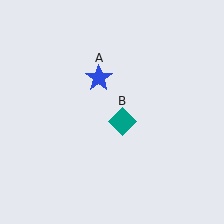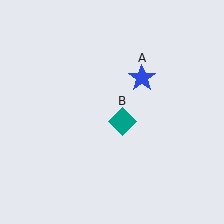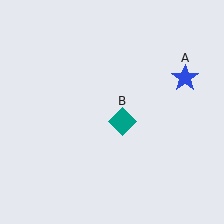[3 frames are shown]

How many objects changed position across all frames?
1 object changed position: blue star (object A).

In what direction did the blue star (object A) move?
The blue star (object A) moved right.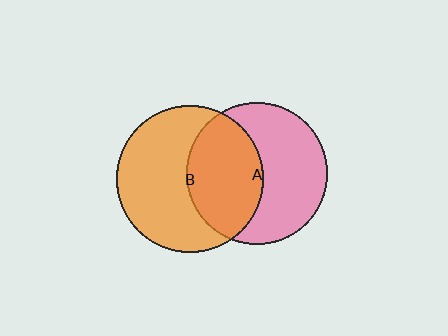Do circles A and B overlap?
Yes.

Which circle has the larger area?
Circle B (orange).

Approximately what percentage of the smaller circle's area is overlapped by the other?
Approximately 45%.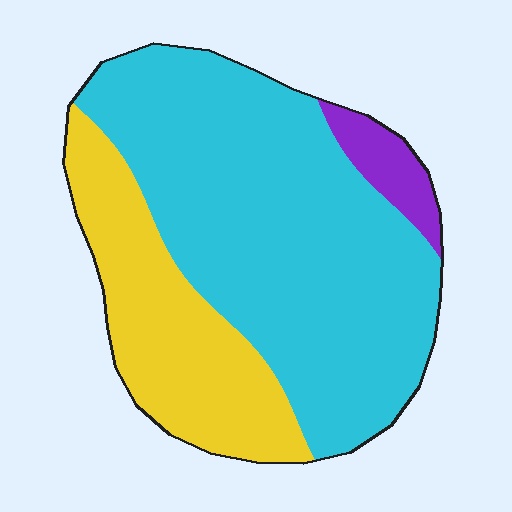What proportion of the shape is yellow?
Yellow covers around 30% of the shape.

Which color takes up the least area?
Purple, at roughly 5%.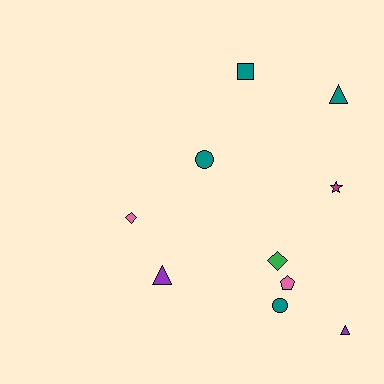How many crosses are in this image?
There are no crosses.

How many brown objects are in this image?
There are no brown objects.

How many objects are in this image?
There are 10 objects.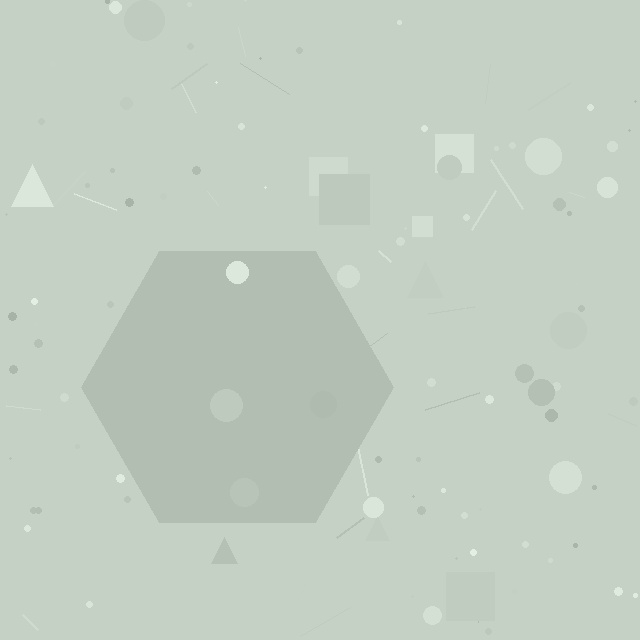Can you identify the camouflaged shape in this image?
The camouflaged shape is a hexagon.